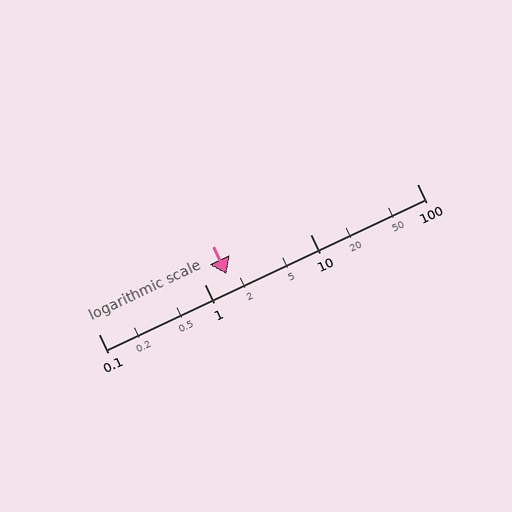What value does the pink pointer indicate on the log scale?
The pointer indicates approximately 1.6.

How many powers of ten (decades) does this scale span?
The scale spans 3 decades, from 0.1 to 100.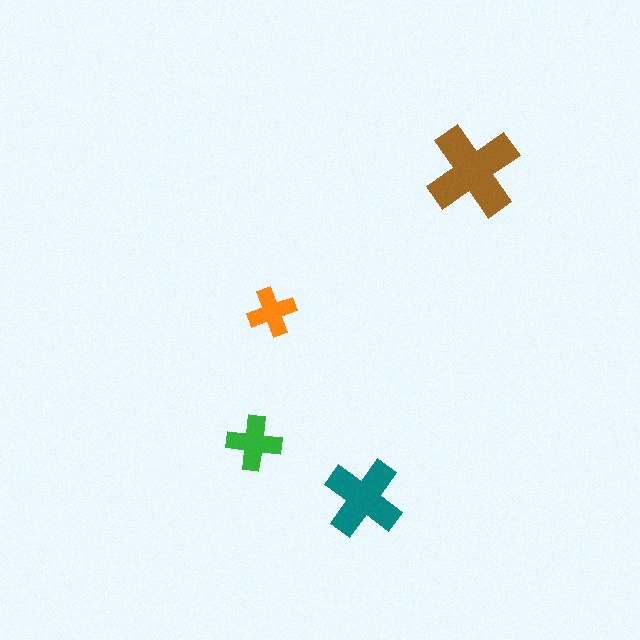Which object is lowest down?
The teal cross is bottommost.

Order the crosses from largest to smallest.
the brown one, the teal one, the green one, the orange one.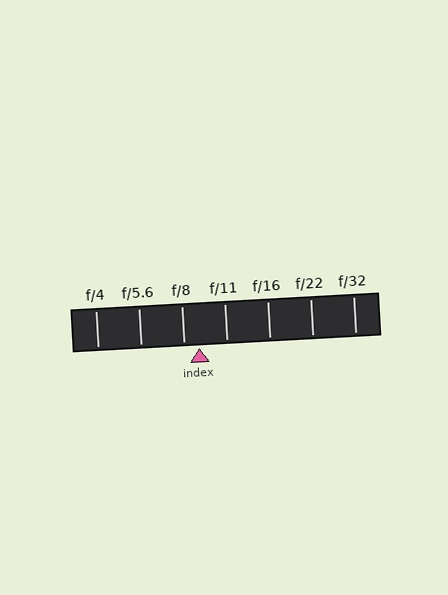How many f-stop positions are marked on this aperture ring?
There are 7 f-stop positions marked.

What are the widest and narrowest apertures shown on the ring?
The widest aperture shown is f/4 and the narrowest is f/32.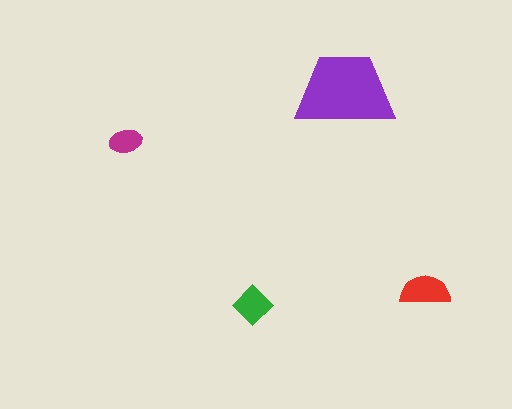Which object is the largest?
The purple trapezoid.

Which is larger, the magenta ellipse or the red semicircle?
The red semicircle.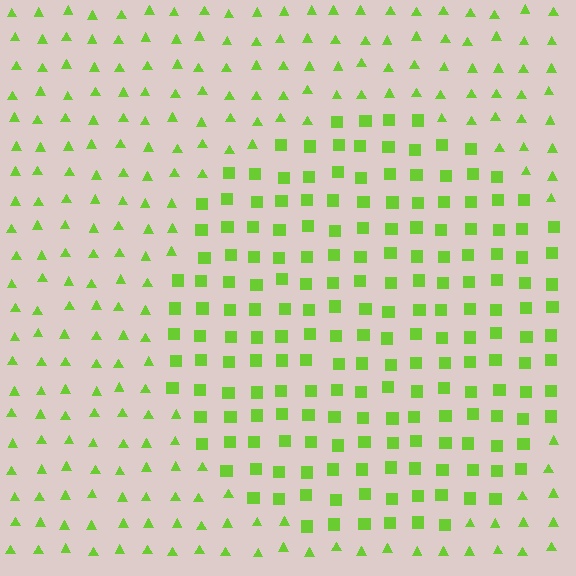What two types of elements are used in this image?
The image uses squares inside the circle region and triangles outside it.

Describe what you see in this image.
The image is filled with small lime elements arranged in a uniform grid. A circle-shaped region contains squares, while the surrounding area contains triangles. The boundary is defined purely by the change in element shape.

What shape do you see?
I see a circle.